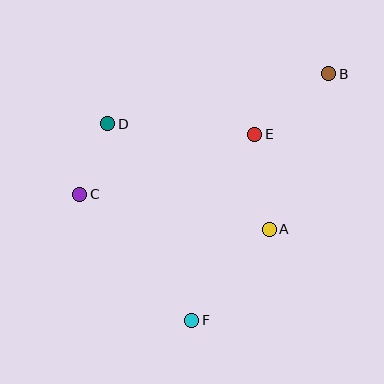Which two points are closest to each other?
Points C and D are closest to each other.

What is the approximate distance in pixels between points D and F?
The distance between D and F is approximately 214 pixels.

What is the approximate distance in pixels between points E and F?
The distance between E and F is approximately 196 pixels.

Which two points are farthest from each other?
Points B and F are farthest from each other.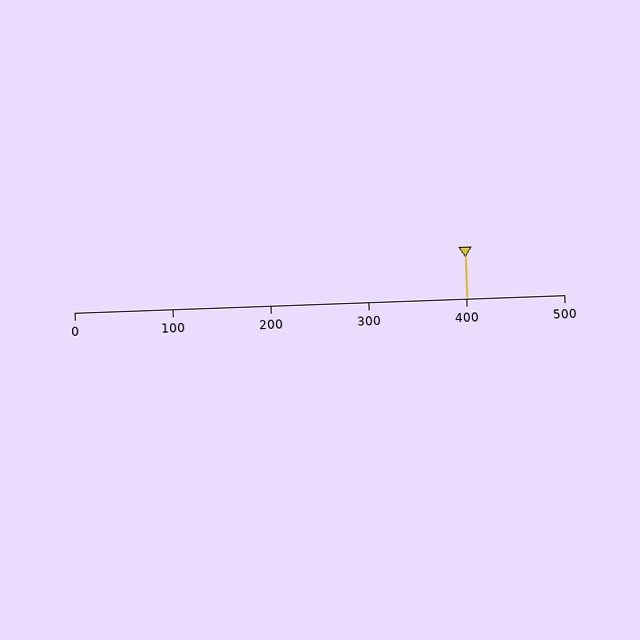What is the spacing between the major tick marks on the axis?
The major ticks are spaced 100 apart.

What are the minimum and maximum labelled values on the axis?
The axis runs from 0 to 500.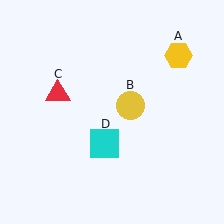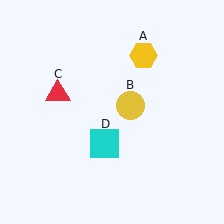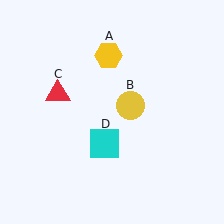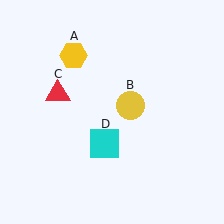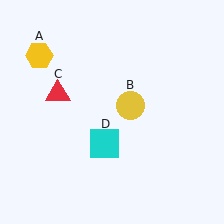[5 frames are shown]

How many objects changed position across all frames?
1 object changed position: yellow hexagon (object A).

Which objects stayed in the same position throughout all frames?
Yellow circle (object B) and red triangle (object C) and cyan square (object D) remained stationary.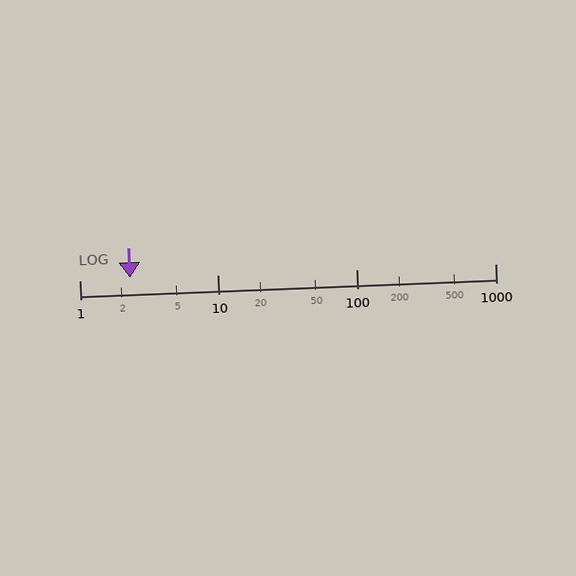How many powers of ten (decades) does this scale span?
The scale spans 3 decades, from 1 to 1000.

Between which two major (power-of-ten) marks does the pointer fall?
The pointer is between 1 and 10.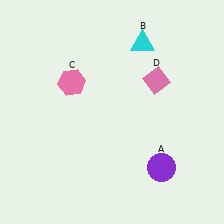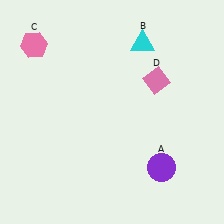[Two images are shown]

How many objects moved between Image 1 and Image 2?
1 object moved between the two images.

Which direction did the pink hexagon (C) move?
The pink hexagon (C) moved left.